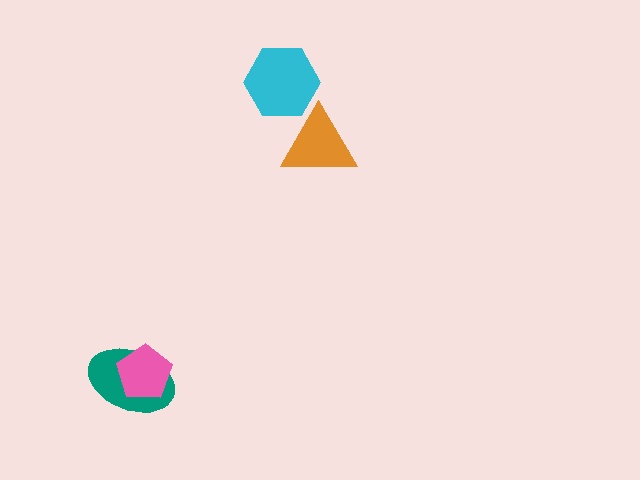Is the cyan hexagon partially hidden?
Yes, it is partially covered by another shape.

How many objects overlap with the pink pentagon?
1 object overlaps with the pink pentagon.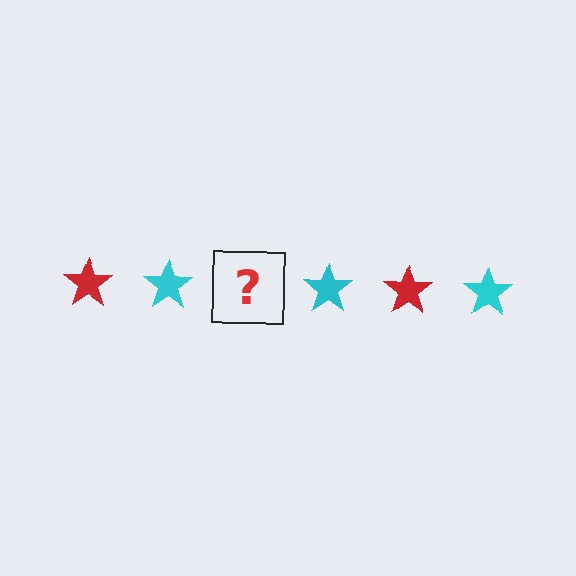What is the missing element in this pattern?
The missing element is a red star.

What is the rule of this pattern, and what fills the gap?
The rule is that the pattern cycles through red, cyan stars. The gap should be filled with a red star.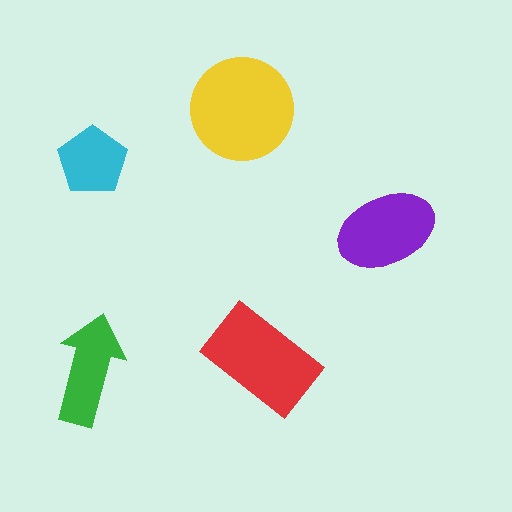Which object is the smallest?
The cyan pentagon.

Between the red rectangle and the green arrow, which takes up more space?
The red rectangle.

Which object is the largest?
The yellow circle.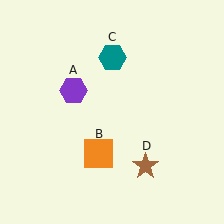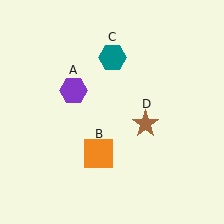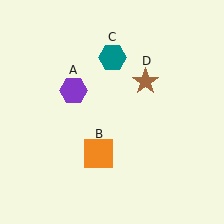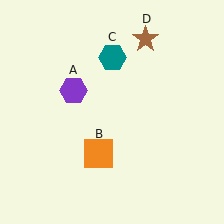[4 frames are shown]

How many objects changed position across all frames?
1 object changed position: brown star (object D).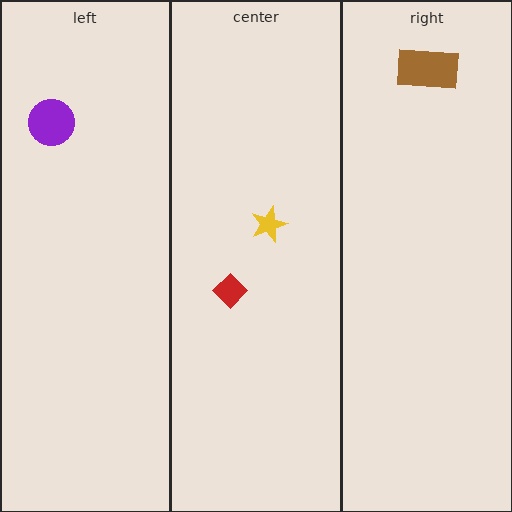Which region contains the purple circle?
The left region.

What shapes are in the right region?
The brown rectangle.